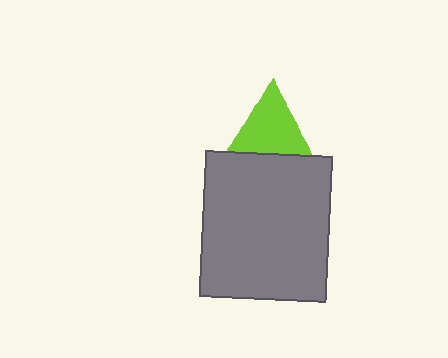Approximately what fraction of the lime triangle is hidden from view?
Roughly 54% of the lime triangle is hidden behind the gray rectangle.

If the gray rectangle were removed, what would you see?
You would see the complete lime triangle.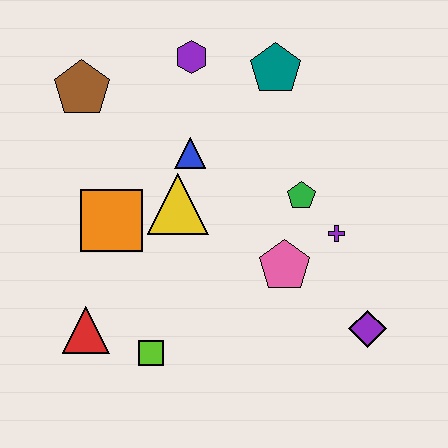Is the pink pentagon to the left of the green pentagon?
Yes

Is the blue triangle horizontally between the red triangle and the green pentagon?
Yes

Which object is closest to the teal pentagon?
The purple hexagon is closest to the teal pentagon.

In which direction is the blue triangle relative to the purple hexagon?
The blue triangle is below the purple hexagon.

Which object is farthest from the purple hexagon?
The purple diamond is farthest from the purple hexagon.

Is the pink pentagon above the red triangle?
Yes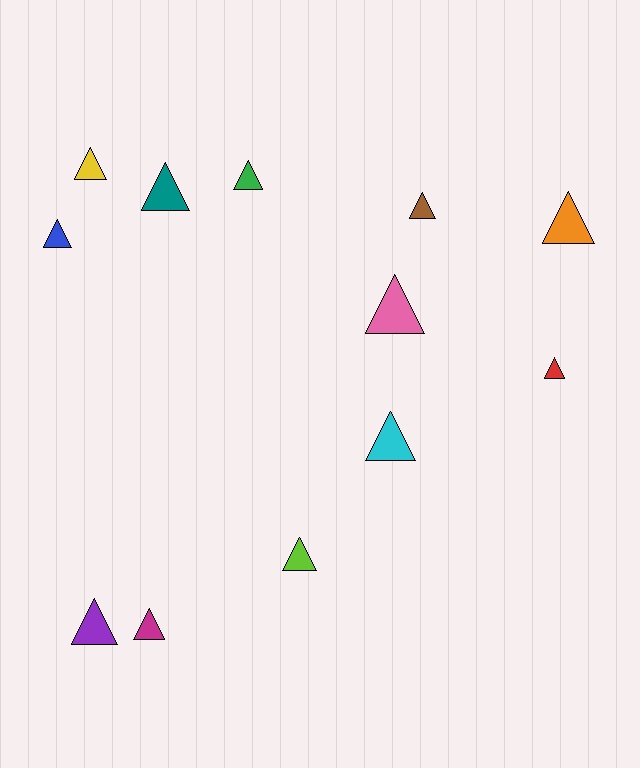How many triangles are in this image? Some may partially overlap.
There are 12 triangles.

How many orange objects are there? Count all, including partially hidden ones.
There is 1 orange object.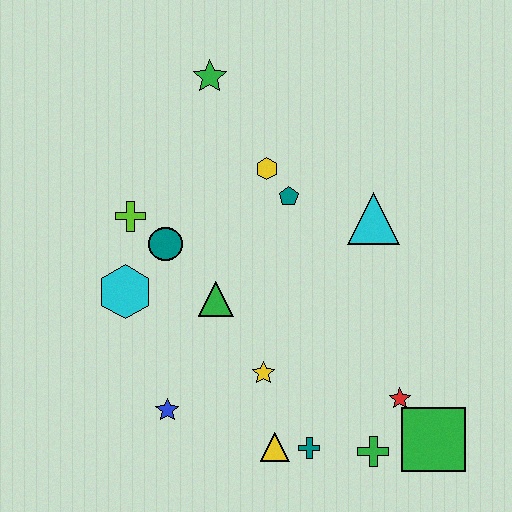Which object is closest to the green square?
The red star is closest to the green square.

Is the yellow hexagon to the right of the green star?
Yes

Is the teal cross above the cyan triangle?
No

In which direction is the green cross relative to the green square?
The green cross is to the left of the green square.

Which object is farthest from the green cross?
The green star is farthest from the green cross.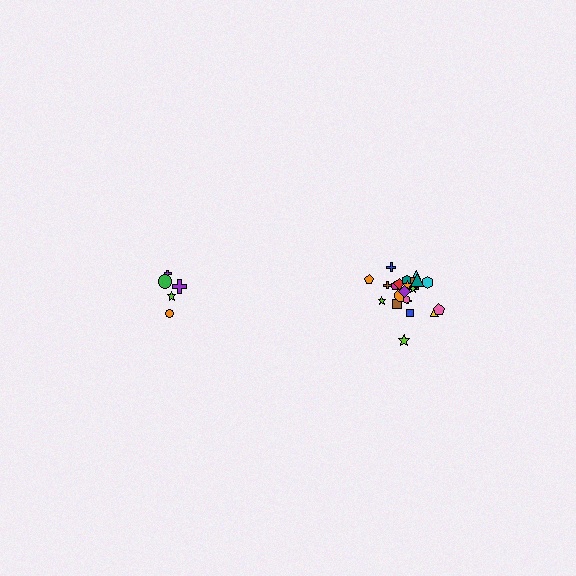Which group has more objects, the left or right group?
The right group.